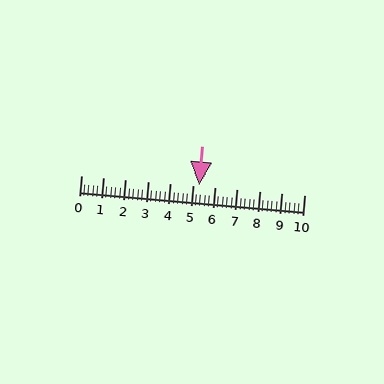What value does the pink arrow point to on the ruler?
The pink arrow points to approximately 5.3.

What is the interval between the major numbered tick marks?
The major tick marks are spaced 1 units apart.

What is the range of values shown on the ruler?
The ruler shows values from 0 to 10.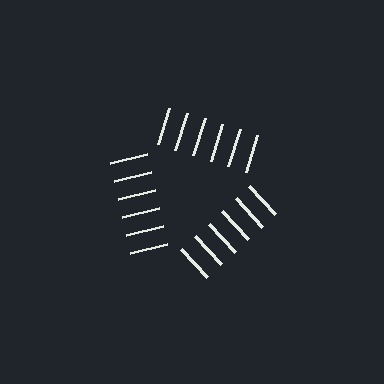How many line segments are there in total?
18 — 6 along each of the 3 edges.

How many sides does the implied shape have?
3 sides — the line-ends trace a triangle.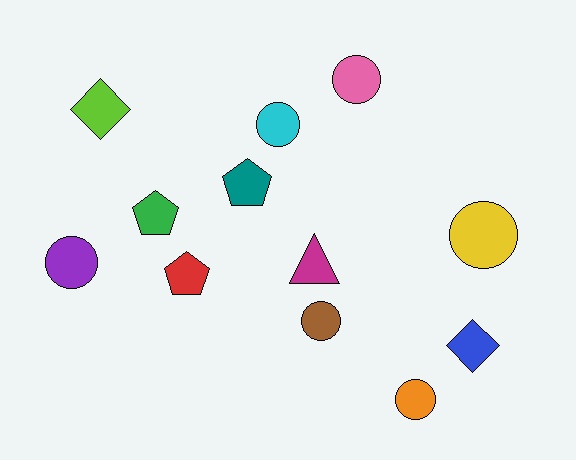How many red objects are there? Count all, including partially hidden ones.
There is 1 red object.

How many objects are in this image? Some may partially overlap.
There are 12 objects.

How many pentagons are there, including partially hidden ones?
There are 3 pentagons.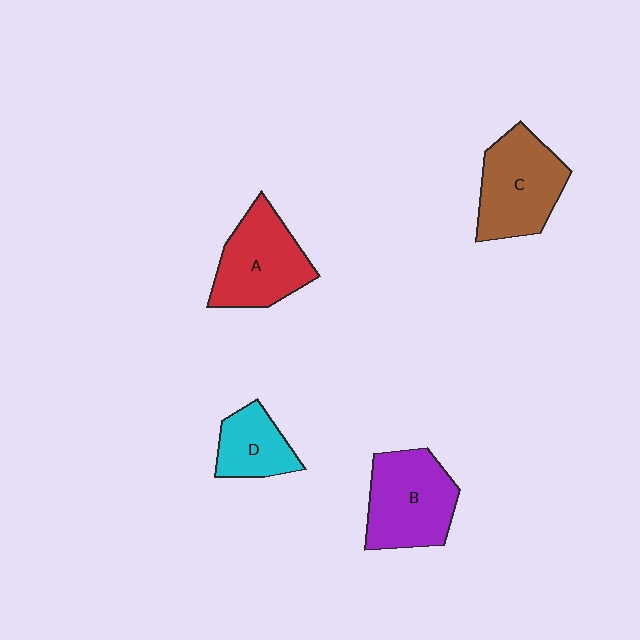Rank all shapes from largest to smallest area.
From largest to smallest: B (purple), C (brown), A (red), D (cyan).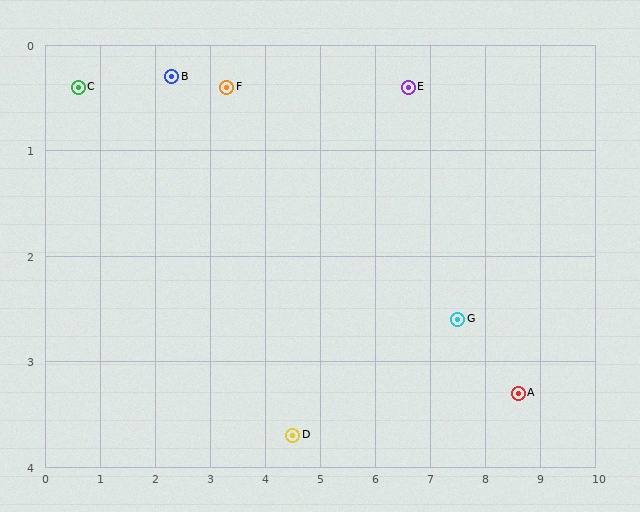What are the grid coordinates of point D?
Point D is at approximately (4.5, 3.7).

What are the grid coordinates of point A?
Point A is at approximately (8.6, 3.3).